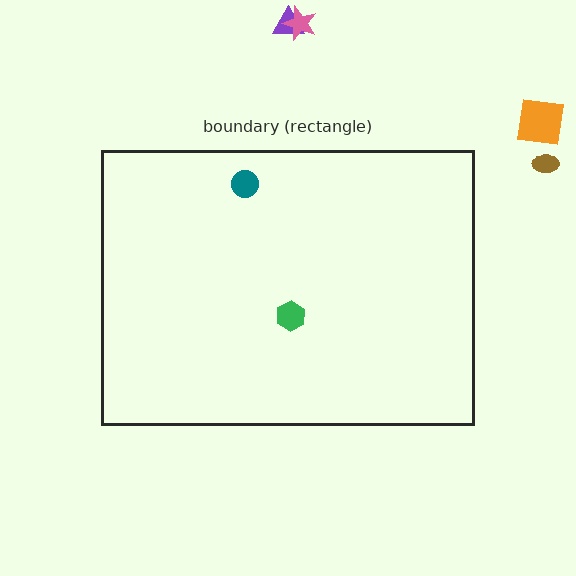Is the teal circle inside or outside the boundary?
Inside.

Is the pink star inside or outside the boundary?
Outside.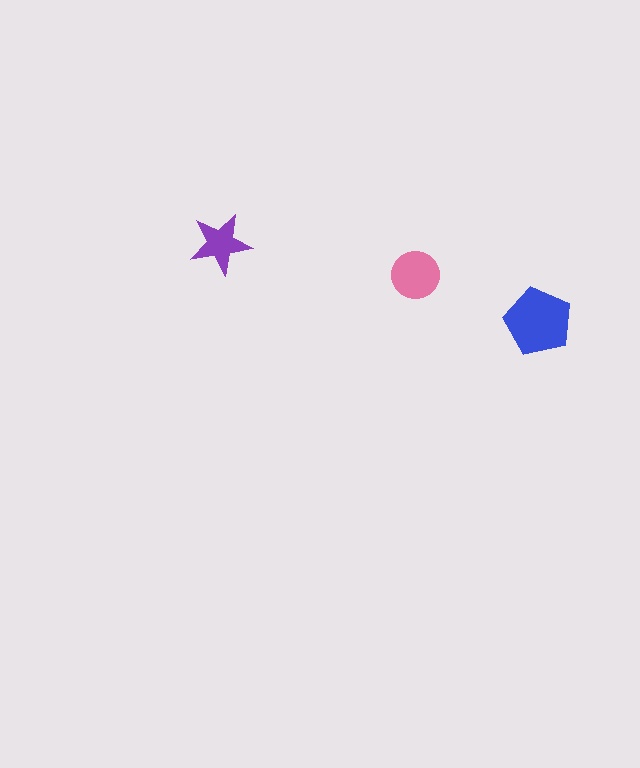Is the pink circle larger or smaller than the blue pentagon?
Smaller.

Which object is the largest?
The blue pentagon.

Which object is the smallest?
The purple star.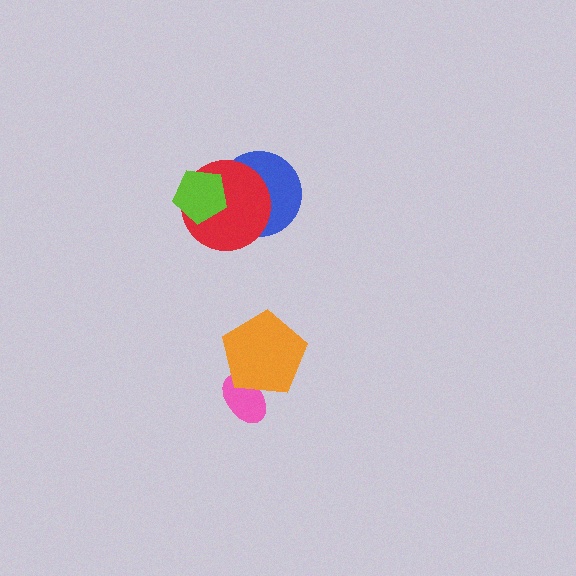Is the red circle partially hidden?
Yes, it is partially covered by another shape.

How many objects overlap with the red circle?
2 objects overlap with the red circle.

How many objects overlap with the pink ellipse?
1 object overlaps with the pink ellipse.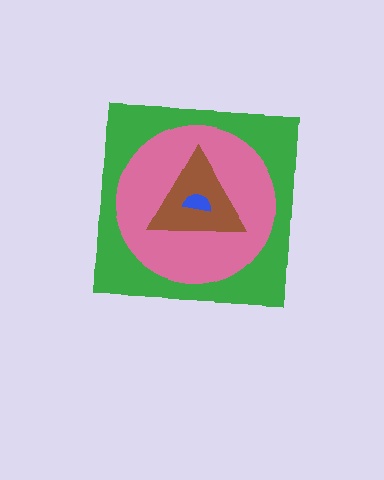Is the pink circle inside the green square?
Yes.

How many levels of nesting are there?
4.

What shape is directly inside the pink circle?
The brown triangle.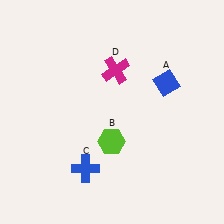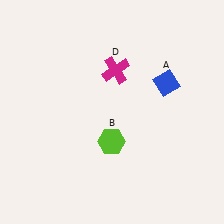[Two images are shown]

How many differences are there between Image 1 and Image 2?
There is 1 difference between the two images.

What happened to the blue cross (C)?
The blue cross (C) was removed in Image 2. It was in the bottom-left area of Image 1.